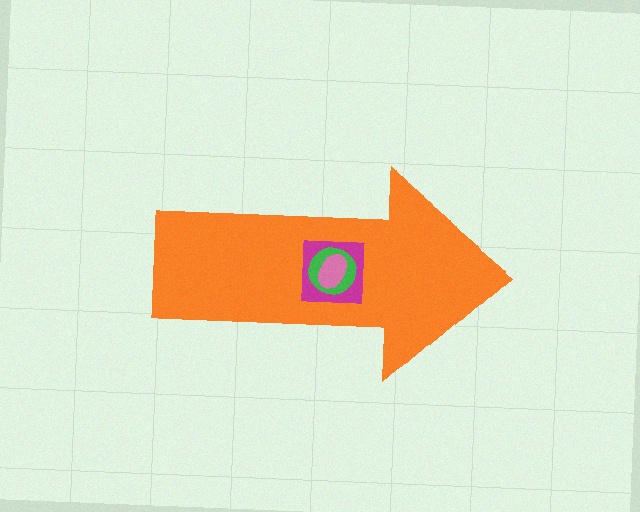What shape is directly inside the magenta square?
The green circle.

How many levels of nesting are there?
4.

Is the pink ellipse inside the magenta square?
Yes.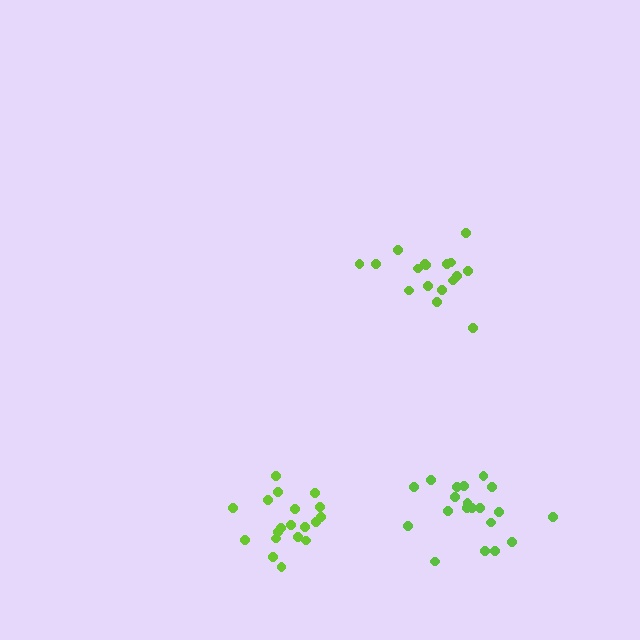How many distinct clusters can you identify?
There are 3 distinct clusters.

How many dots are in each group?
Group 1: 19 dots, Group 2: 20 dots, Group 3: 17 dots (56 total).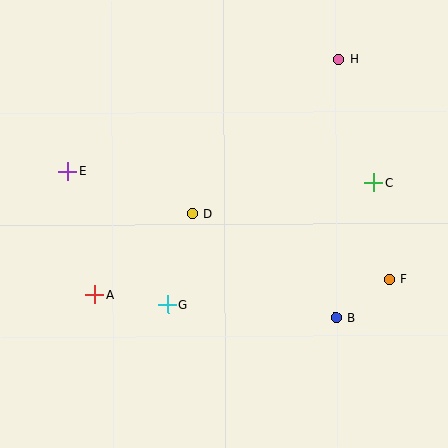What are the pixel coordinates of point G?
Point G is at (168, 305).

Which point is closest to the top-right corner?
Point H is closest to the top-right corner.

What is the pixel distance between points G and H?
The distance between G and H is 299 pixels.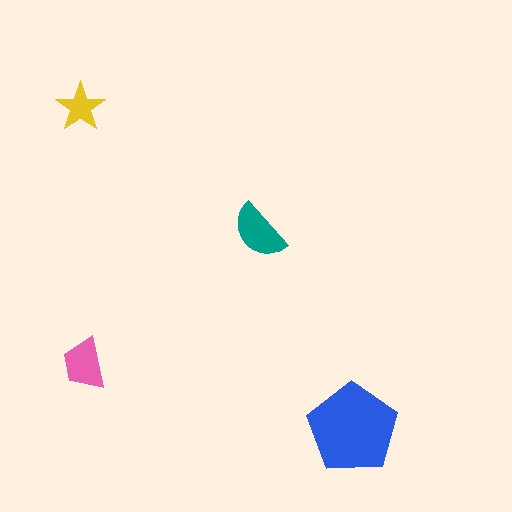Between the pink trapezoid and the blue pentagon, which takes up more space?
The blue pentagon.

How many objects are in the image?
There are 4 objects in the image.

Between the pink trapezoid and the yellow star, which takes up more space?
The pink trapezoid.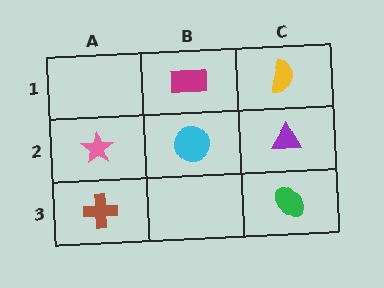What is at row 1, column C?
A yellow semicircle.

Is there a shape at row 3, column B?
No, that cell is empty.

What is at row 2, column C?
A purple triangle.